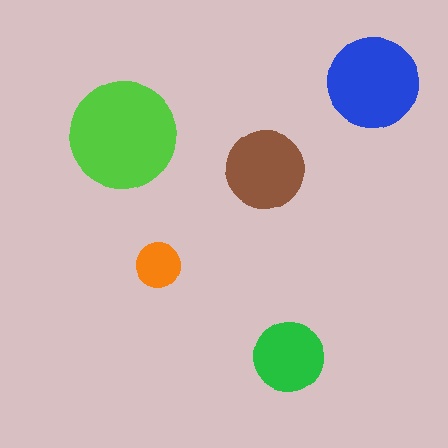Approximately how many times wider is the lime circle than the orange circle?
About 2.5 times wider.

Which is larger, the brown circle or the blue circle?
The blue one.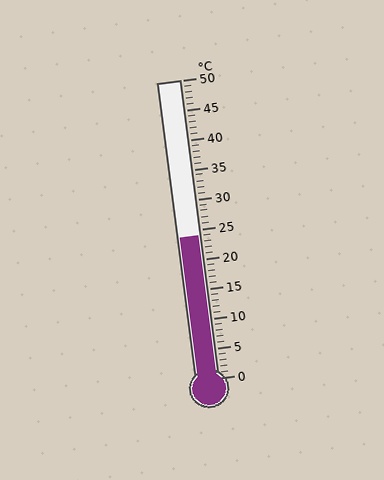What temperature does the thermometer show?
The thermometer shows approximately 24°C.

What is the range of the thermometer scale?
The thermometer scale ranges from 0°C to 50°C.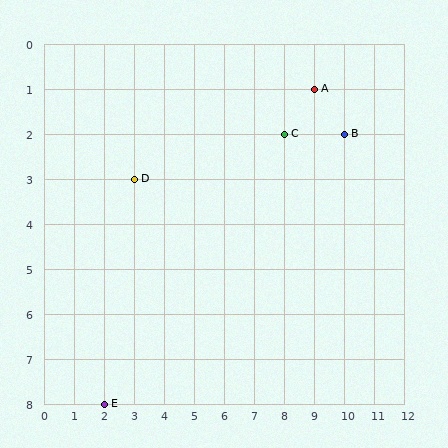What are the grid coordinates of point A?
Point A is at grid coordinates (9, 1).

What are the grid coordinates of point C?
Point C is at grid coordinates (8, 2).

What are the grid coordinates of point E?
Point E is at grid coordinates (2, 8).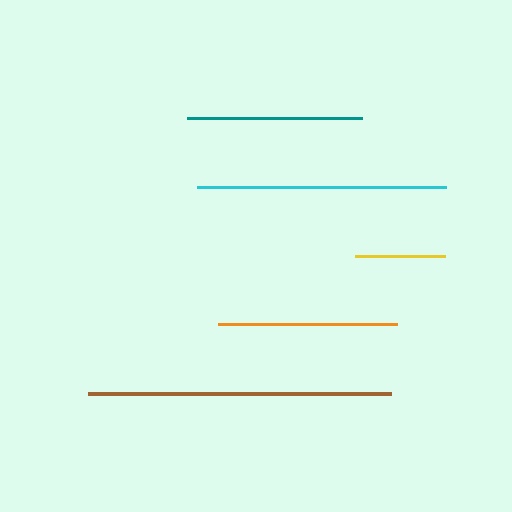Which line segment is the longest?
The brown line is the longest at approximately 303 pixels.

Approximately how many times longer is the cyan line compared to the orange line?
The cyan line is approximately 1.4 times the length of the orange line.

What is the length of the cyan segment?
The cyan segment is approximately 249 pixels long.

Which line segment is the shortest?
The yellow line is the shortest at approximately 90 pixels.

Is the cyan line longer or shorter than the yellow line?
The cyan line is longer than the yellow line.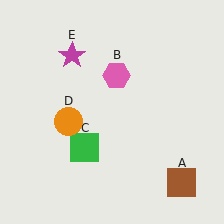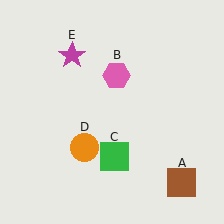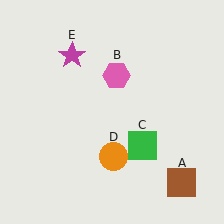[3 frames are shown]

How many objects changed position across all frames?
2 objects changed position: green square (object C), orange circle (object D).